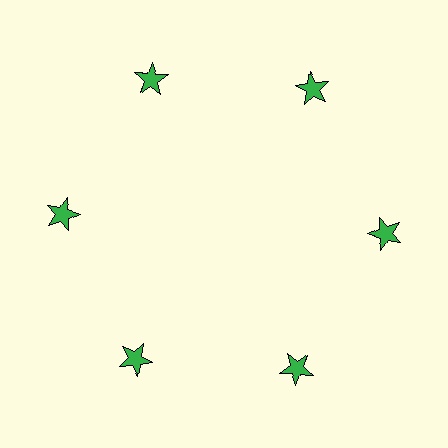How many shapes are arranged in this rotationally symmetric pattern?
There are 6 shapes, arranged in 6 groups of 1.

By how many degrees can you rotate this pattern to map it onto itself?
The pattern maps onto itself every 60 degrees of rotation.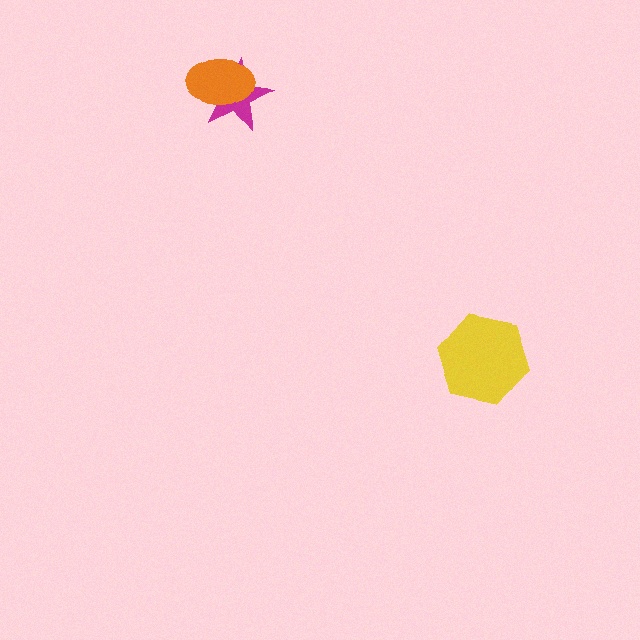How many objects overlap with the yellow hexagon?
0 objects overlap with the yellow hexagon.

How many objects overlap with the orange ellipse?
1 object overlaps with the orange ellipse.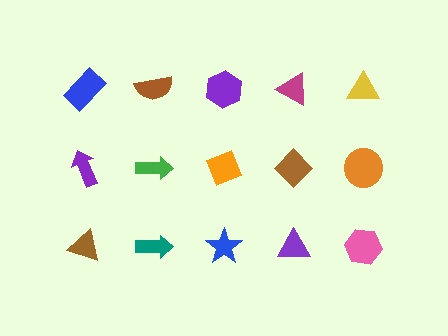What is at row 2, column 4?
A brown diamond.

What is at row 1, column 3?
A purple hexagon.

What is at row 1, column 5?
A yellow triangle.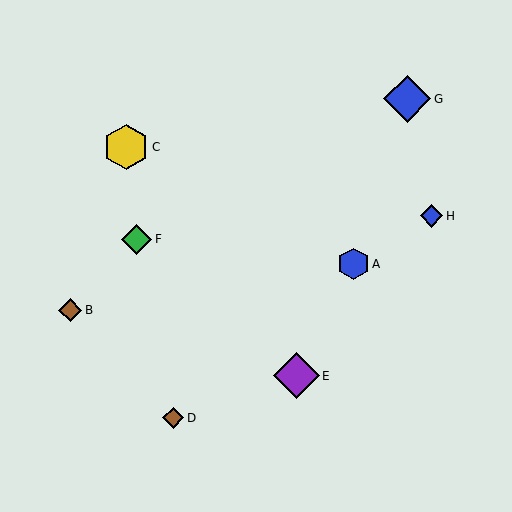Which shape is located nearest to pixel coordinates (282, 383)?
The purple diamond (labeled E) at (296, 376) is nearest to that location.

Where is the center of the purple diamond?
The center of the purple diamond is at (296, 376).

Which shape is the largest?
The blue diamond (labeled G) is the largest.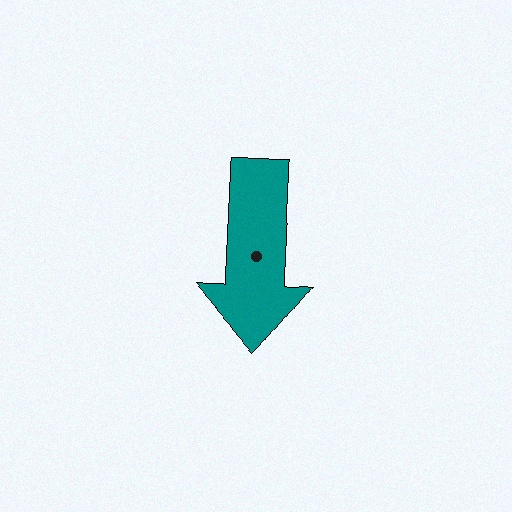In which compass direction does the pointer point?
South.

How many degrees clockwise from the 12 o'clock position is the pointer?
Approximately 180 degrees.